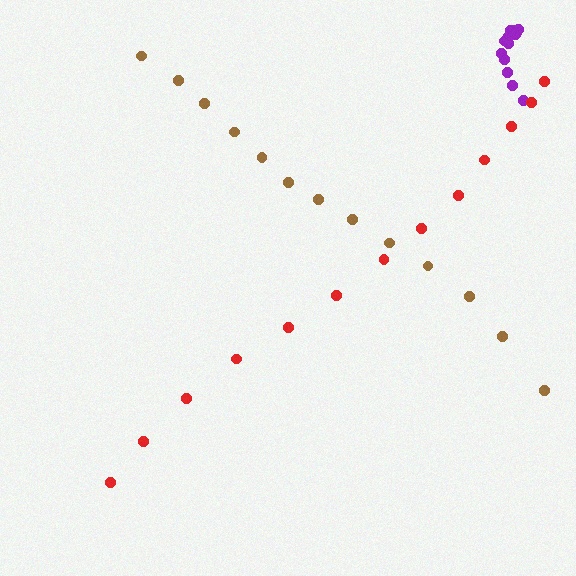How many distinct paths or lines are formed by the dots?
There are 3 distinct paths.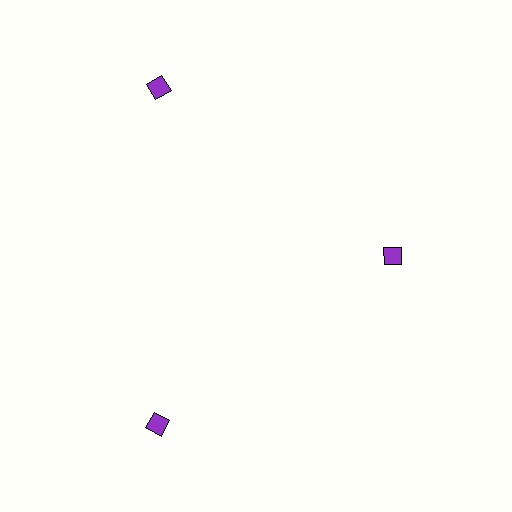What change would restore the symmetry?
The symmetry would be restored by moving it outward, back onto the ring so that all 3 diamonds sit at equal angles and equal distance from the center.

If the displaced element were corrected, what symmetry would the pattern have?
It would have 3-fold rotational symmetry — the pattern would map onto itself every 120 degrees.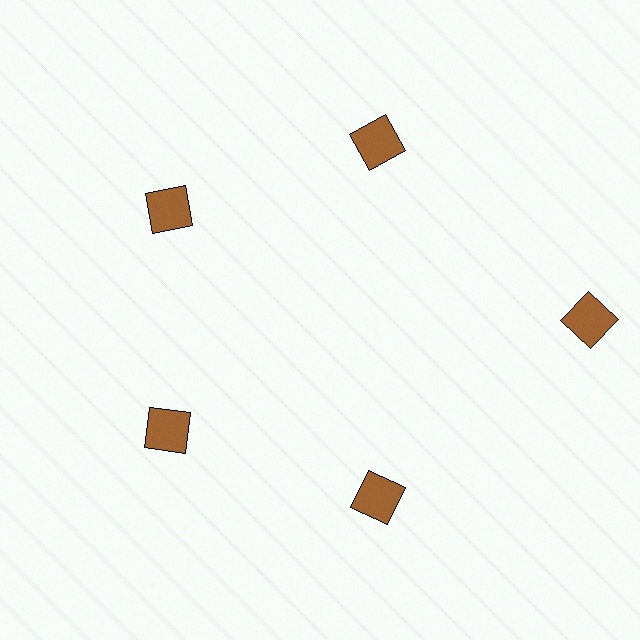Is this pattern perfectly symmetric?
No. The 5 brown squares are arranged in a ring, but one element near the 3 o'clock position is pushed outward from the center, breaking the 5-fold rotational symmetry.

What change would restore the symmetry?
The symmetry would be restored by moving it inward, back onto the ring so that all 5 squares sit at equal angles and equal distance from the center.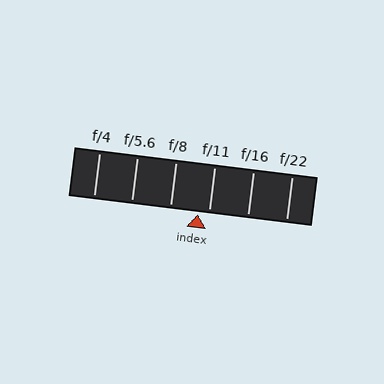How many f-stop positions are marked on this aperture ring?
There are 6 f-stop positions marked.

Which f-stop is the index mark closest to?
The index mark is closest to f/11.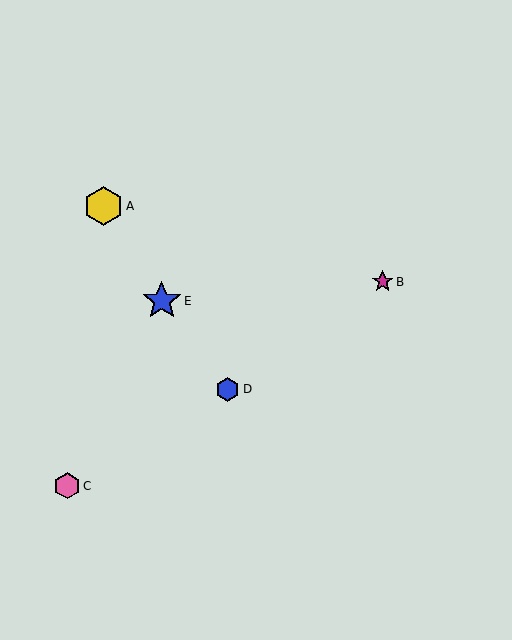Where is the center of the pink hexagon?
The center of the pink hexagon is at (67, 486).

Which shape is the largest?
The blue star (labeled E) is the largest.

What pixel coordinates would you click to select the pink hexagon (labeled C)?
Click at (67, 486) to select the pink hexagon C.